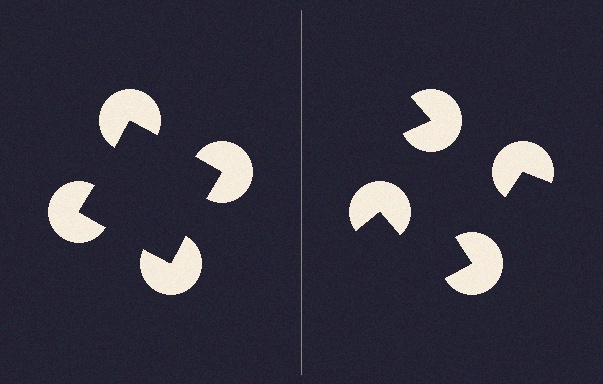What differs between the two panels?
The pac-man discs are positioned identically on both sides; only the wedge orientations differ. On the left they align to a square; on the right they are misaligned.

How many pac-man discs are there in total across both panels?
8 — 4 on each side.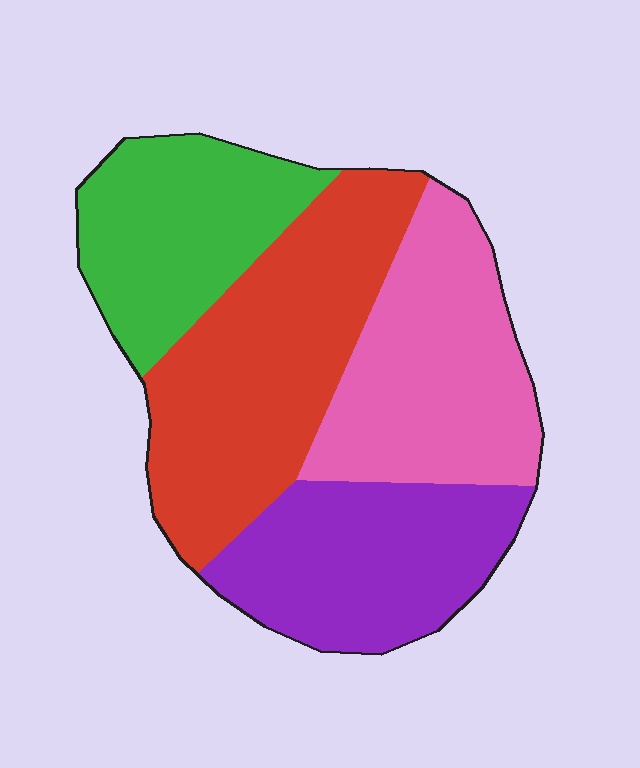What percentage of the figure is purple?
Purple takes up about one quarter (1/4) of the figure.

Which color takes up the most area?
Red, at roughly 30%.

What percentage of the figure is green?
Green takes up between a sixth and a third of the figure.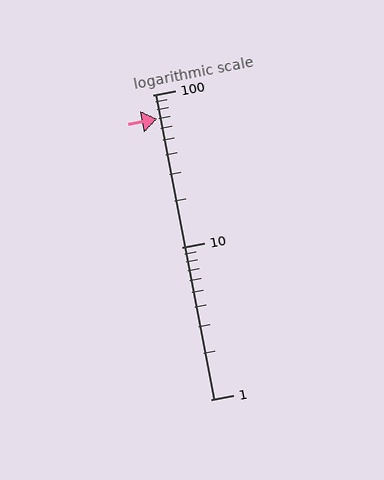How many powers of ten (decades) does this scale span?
The scale spans 2 decades, from 1 to 100.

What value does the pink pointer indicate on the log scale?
The pointer indicates approximately 70.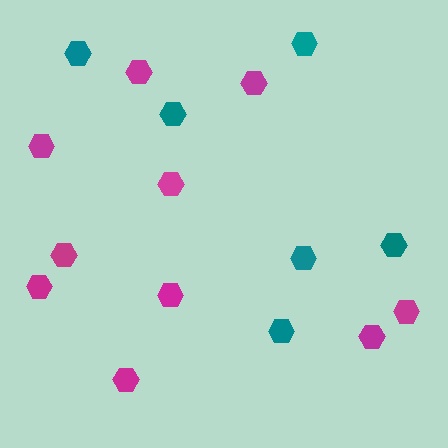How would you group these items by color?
There are 2 groups: one group of magenta hexagons (10) and one group of teal hexagons (6).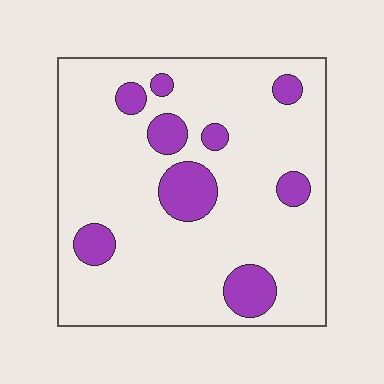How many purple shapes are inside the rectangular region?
9.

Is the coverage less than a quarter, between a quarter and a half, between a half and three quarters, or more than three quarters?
Less than a quarter.